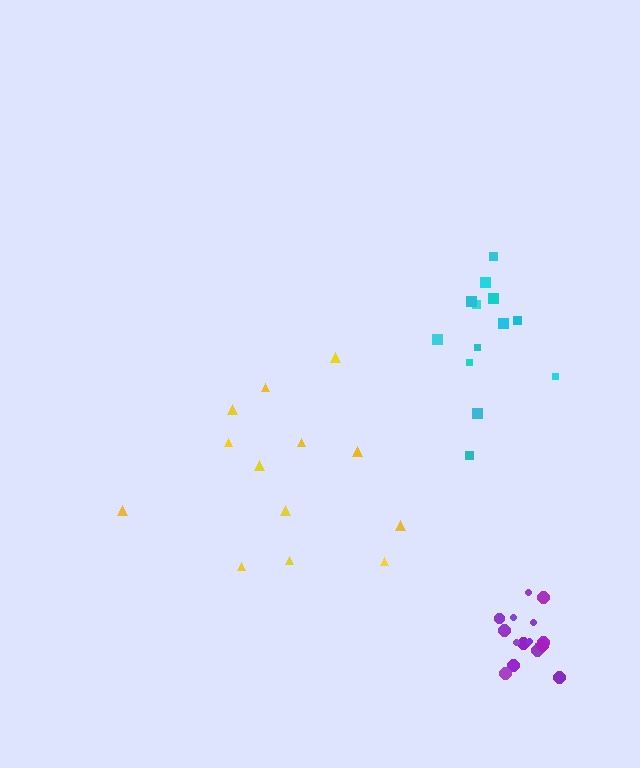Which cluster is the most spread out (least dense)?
Yellow.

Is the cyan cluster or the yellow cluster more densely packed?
Cyan.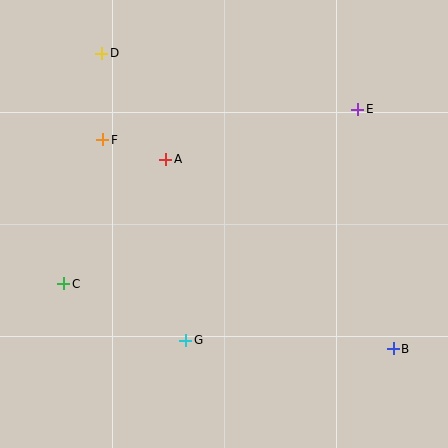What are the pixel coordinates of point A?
Point A is at (166, 159).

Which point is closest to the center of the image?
Point A at (166, 159) is closest to the center.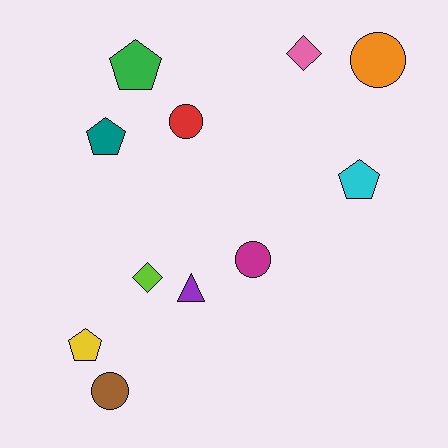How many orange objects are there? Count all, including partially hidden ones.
There is 1 orange object.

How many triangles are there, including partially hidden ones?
There is 1 triangle.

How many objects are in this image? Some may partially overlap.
There are 11 objects.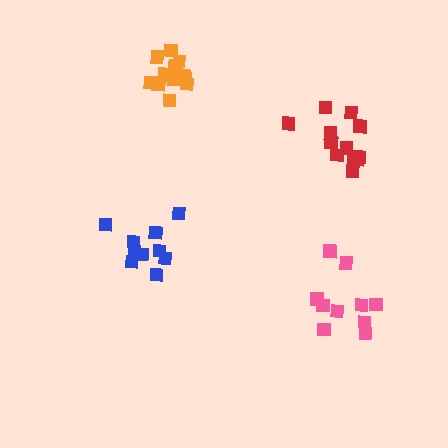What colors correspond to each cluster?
The clusters are colored: blue, red, orange, pink.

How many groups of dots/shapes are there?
There are 4 groups.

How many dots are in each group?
Group 1: 10 dots, Group 2: 12 dots, Group 3: 13 dots, Group 4: 10 dots (45 total).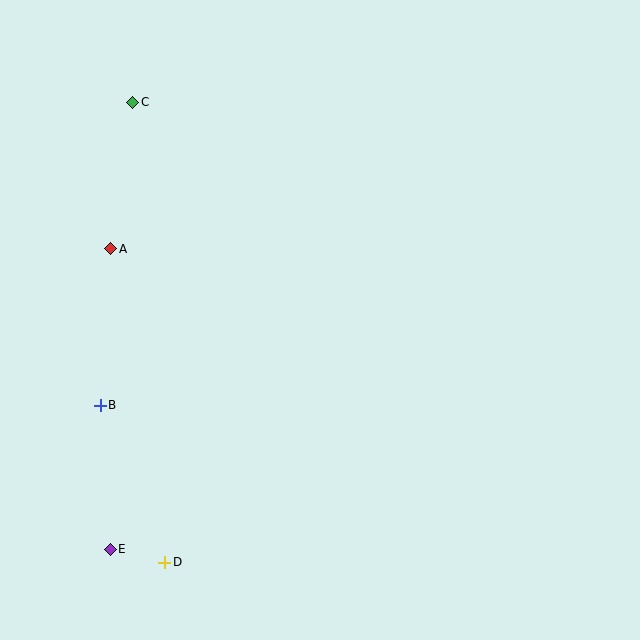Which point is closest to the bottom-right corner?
Point D is closest to the bottom-right corner.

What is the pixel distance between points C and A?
The distance between C and A is 148 pixels.